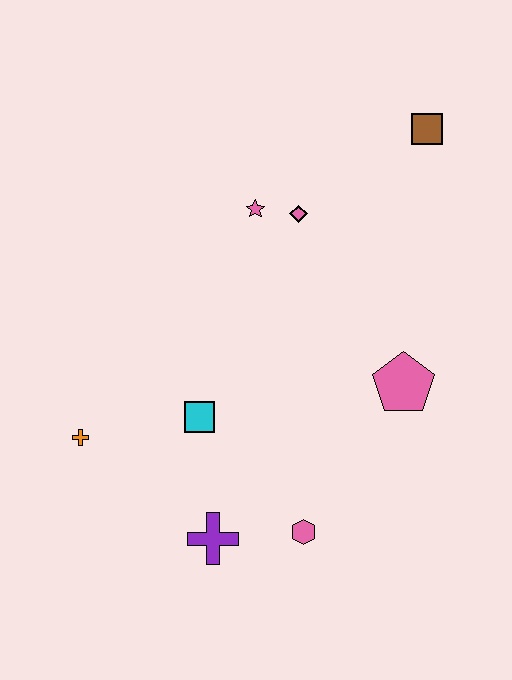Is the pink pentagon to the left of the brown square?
Yes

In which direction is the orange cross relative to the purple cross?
The orange cross is to the left of the purple cross.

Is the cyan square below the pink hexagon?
No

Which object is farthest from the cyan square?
The brown square is farthest from the cyan square.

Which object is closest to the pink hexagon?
The purple cross is closest to the pink hexagon.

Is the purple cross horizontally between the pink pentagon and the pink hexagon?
No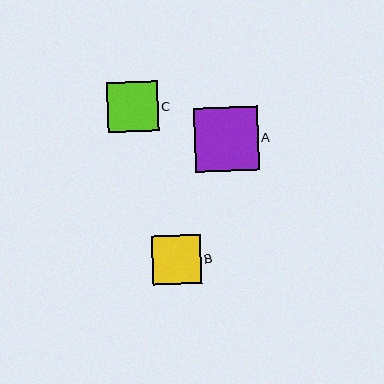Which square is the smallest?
Square B is the smallest with a size of approximately 49 pixels.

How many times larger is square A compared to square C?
Square A is approximately 1.3 times the size of square C.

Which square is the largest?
Square A is the largest with a size of approximately 64 pixels.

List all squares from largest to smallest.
From largest to smallest: A, C, B.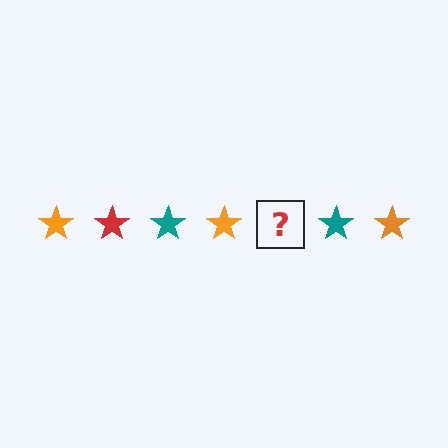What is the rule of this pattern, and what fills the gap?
The rule is that the pattern cycles through orange, red, teal stars. The gap should be filled with a red star.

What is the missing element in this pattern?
The missing element is a red star.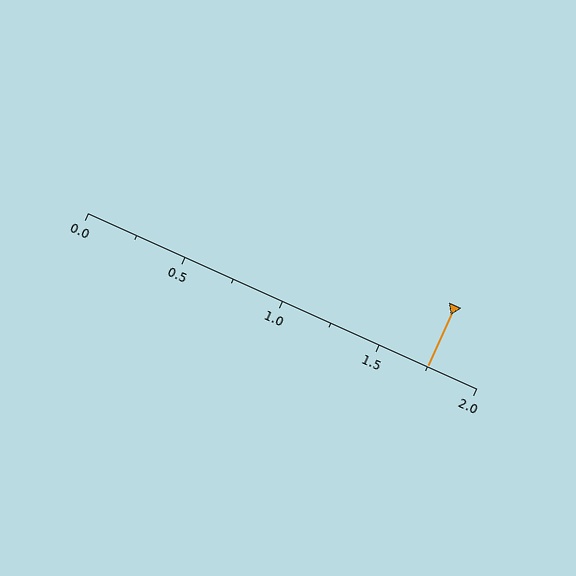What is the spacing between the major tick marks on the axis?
The major ticks are spaced 0.5 apart.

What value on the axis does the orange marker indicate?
The marker indicates approximately 1.75.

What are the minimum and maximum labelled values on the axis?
The axis runs from 0.0 to 2.0.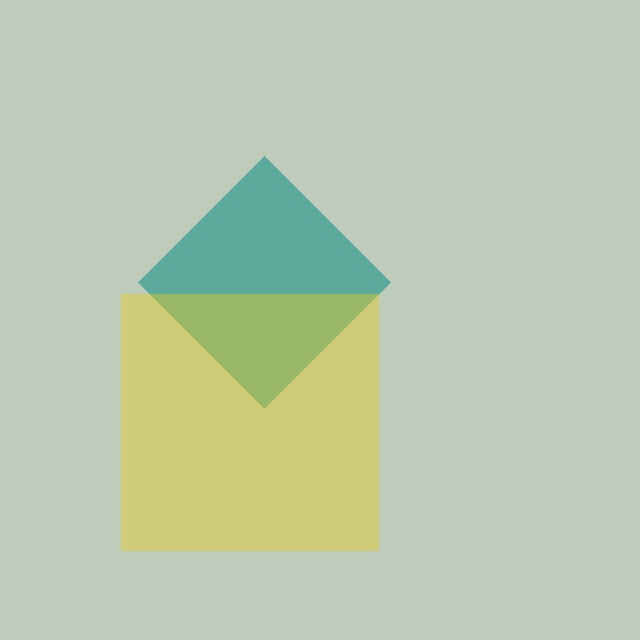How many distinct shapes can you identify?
There are 2 distinct shapes: a teal diamond, a yellow square.